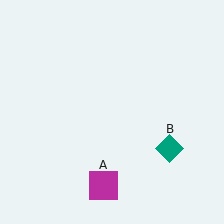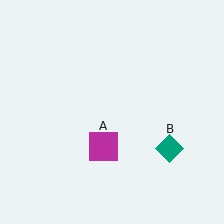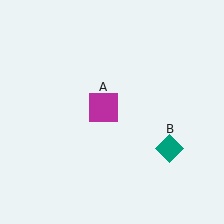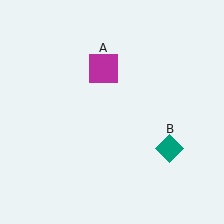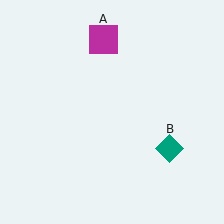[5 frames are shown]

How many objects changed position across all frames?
1 object changed position: magenta square (object A).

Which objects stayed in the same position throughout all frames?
Teal diamond (object B) remained stationary.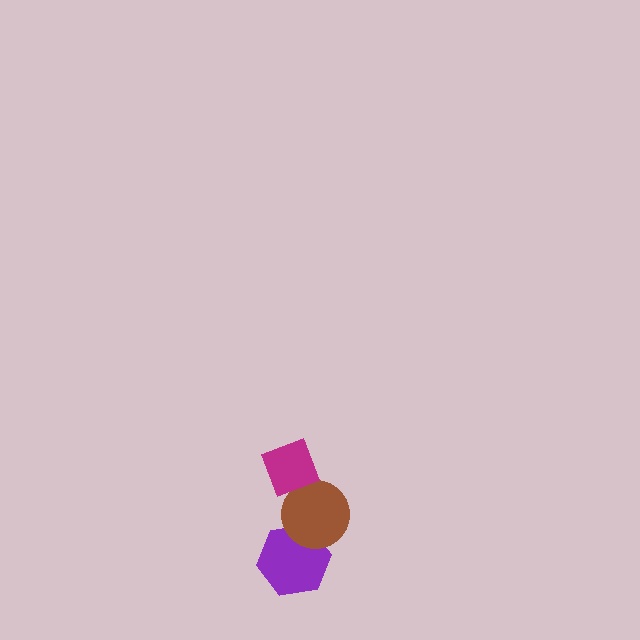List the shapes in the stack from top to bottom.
From top to bottom: the magenta diamond, the brown circle, the purple hexagon.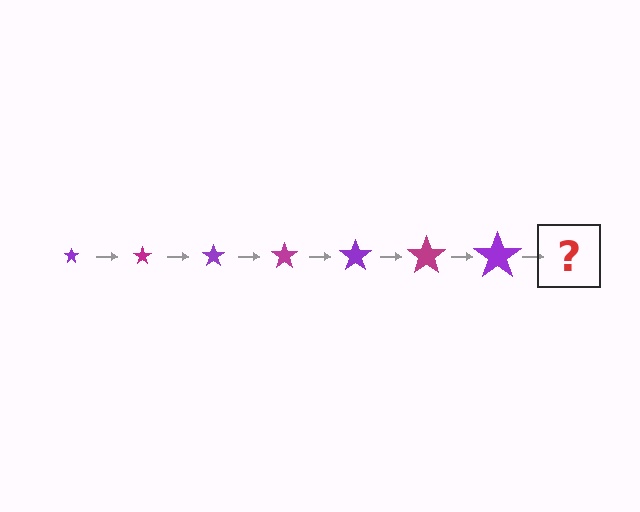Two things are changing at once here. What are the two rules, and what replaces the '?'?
The two rules are that the star grows larger each step and the color cycles through purple and magenta. The '?' should be a magenta star, larger than the previous one.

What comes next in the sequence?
The next element should be a magenta star, larger than the previous one.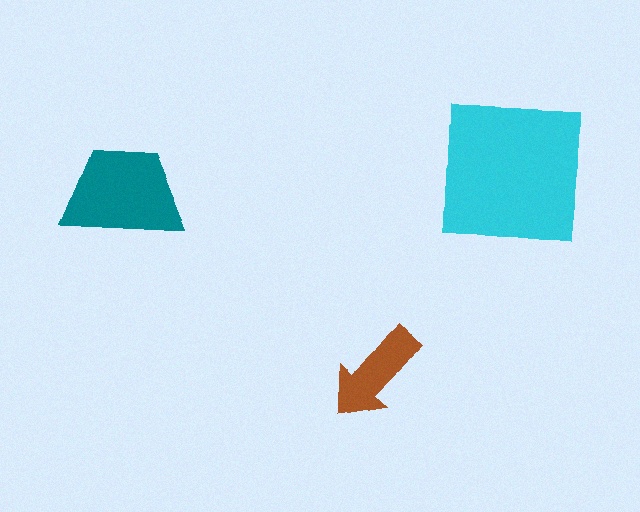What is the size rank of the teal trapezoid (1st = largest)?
2nd.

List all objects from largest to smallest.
The cyan square, the teal trapezoid, the brown arrow.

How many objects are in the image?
There are 3 objects in the image.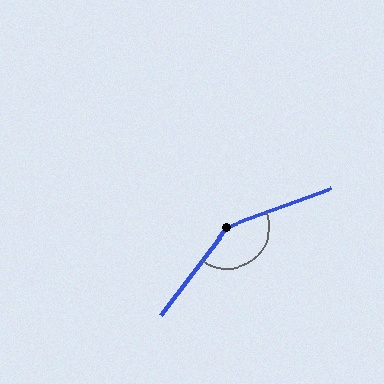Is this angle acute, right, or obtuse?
It is obtuse.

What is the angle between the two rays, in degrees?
Approximately 147 degrees.